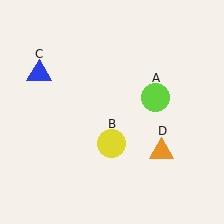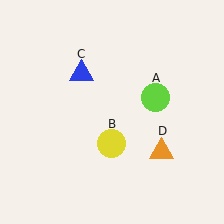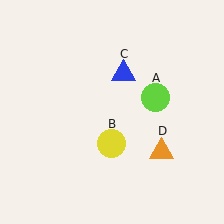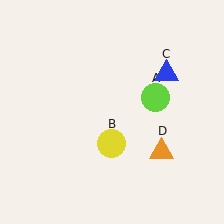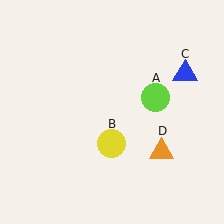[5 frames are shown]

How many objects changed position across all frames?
1 object changed position: blue triangle (object C).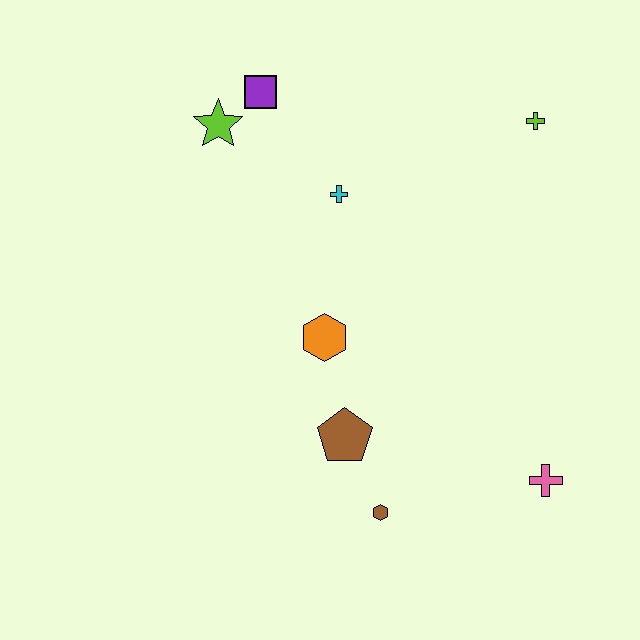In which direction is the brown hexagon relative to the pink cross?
The brown hexagon is to the left of the pink cross.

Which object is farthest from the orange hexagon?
The lime cross is farthest from the orange hexagon.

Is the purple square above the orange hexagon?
Yes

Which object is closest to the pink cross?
The brown hexagon is closest to the pink cross.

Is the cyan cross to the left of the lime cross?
Yes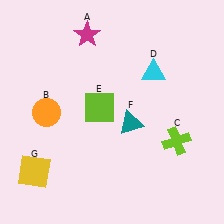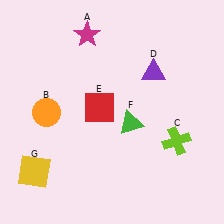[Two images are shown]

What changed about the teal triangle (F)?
In Image 1, F is teal. In Image 2, it changed to green.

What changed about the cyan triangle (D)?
In Image 1, D is cyan. In Image 2, it changed to purple.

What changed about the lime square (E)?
In Image 1, E is lime. In Image 2, it changed to red.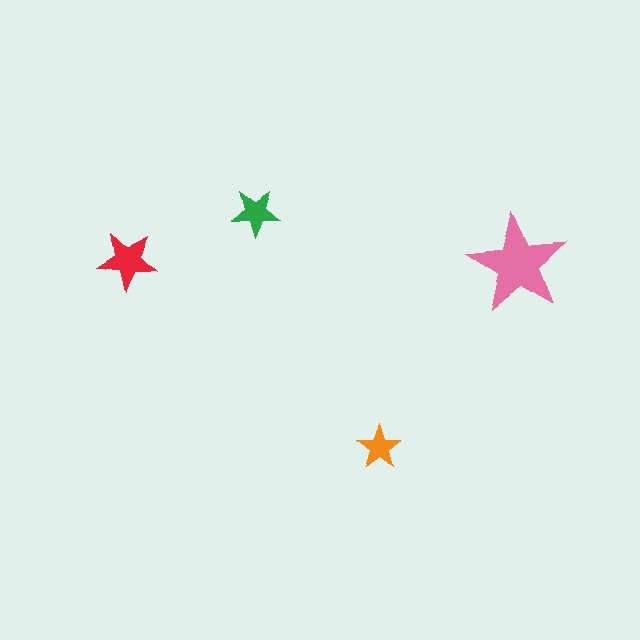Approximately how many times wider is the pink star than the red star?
About 1.5 times wider.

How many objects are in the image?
There are 4 objects in the image.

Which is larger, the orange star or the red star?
The red one.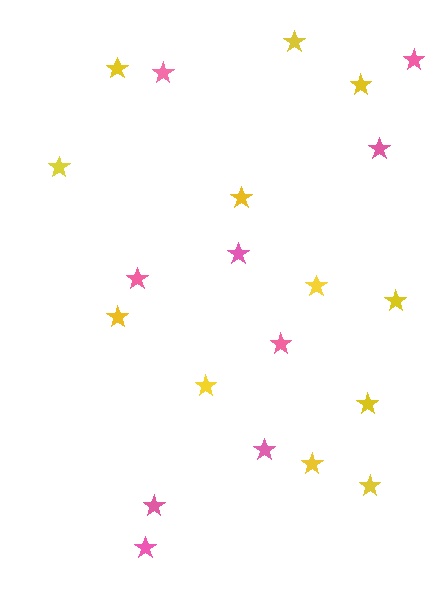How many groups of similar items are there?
There are 2 groups: one group of pink stars (9) and one group of yellow stars (12).